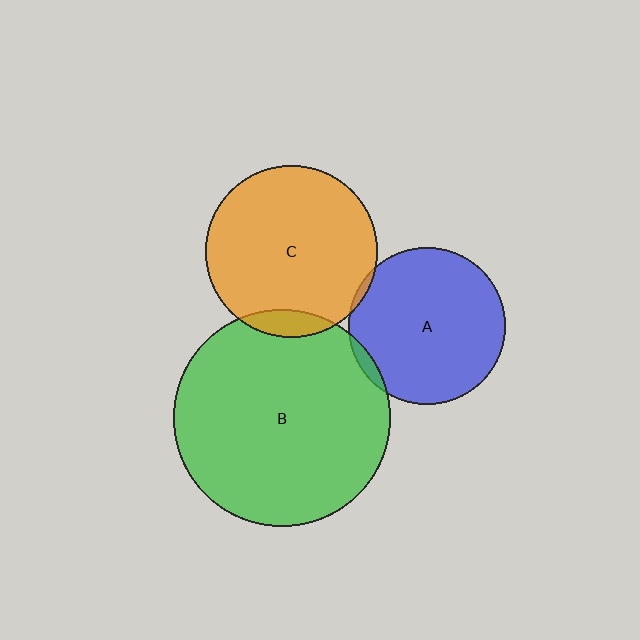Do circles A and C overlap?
Yes.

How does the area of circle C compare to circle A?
Approximately 1.2 times.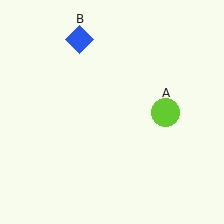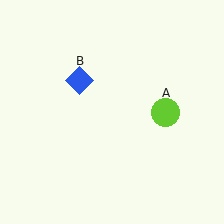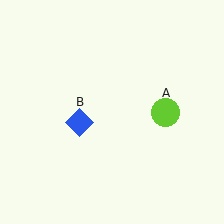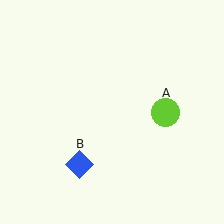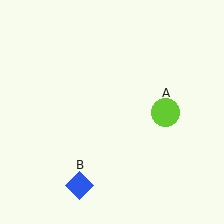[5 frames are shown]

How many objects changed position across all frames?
1 object changed position: blue diamond (object B).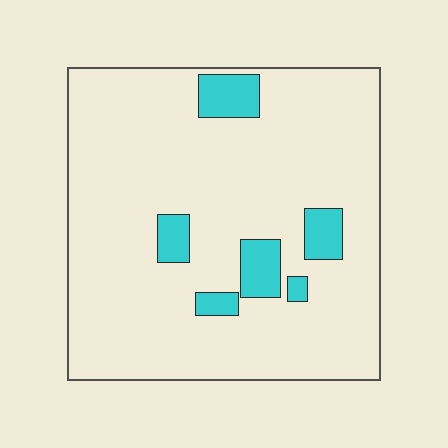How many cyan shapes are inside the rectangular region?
6.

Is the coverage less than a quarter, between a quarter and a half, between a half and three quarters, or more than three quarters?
Less than a quarter.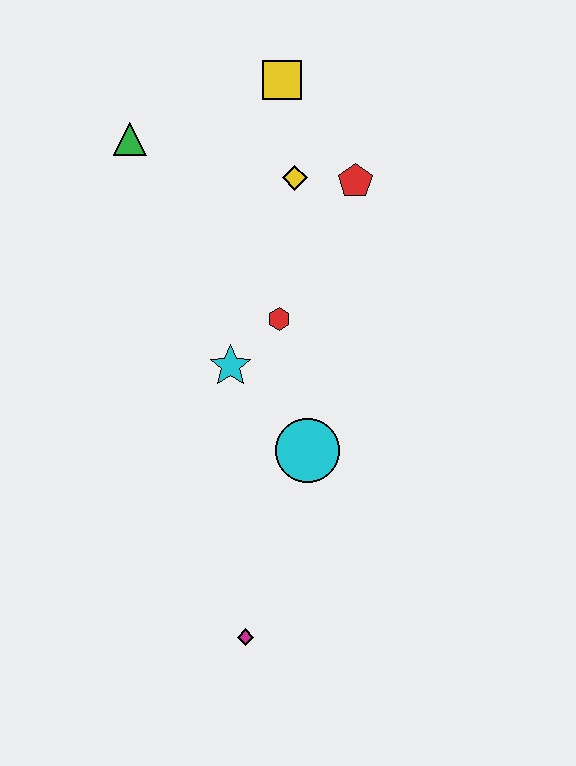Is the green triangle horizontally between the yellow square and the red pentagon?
No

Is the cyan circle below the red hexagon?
Yes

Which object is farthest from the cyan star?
The yellow square is farthest from the cyan star.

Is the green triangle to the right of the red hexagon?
No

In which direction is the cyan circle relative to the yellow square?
The cyan circle is below the yellow square.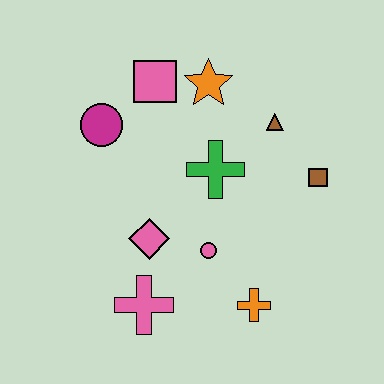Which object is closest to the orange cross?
The pink circle is closest to the orange cross.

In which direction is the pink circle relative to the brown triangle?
The pink circle is below the brown triangle.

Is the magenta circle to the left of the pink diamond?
Yes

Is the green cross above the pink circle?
Yes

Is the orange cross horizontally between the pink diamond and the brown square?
Yes